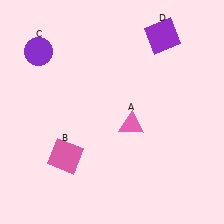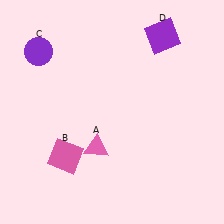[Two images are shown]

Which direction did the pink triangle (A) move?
The pink triangle (A) moved left.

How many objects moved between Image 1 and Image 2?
1 object moved between the two images.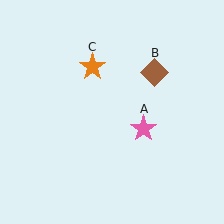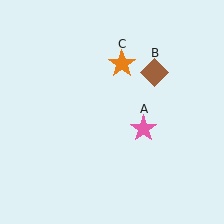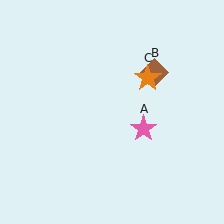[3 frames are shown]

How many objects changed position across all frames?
1 object changed position: orange star (object C).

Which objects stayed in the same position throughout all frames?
Pink star (object A) and brown diamond (object B) remained stationary.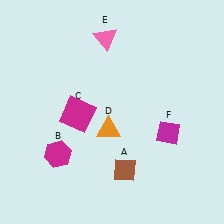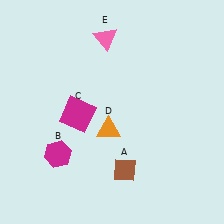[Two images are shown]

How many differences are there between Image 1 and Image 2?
There is 1 difference between the two images.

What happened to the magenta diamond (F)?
The magenta diamond (F) was removed in Image 2. It was in the bottom-right area of Image 1.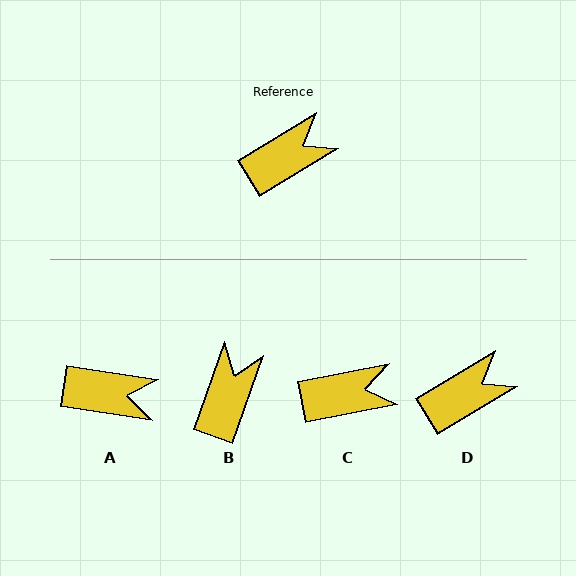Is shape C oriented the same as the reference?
No, it is off by about 20 degrees.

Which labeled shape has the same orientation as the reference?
D.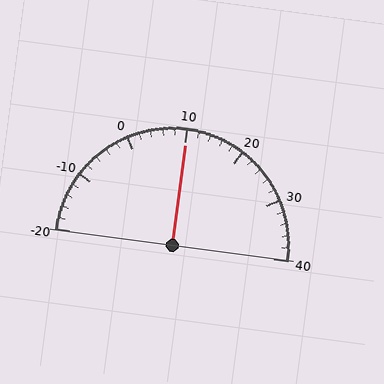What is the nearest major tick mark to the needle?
The nearest major tick mark is 10.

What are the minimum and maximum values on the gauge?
The gauge ranges from -20 to 40.